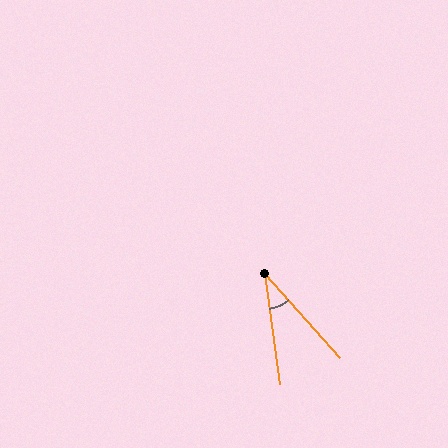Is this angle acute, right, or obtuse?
It is acute.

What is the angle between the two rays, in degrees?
Approximately 34 degrees.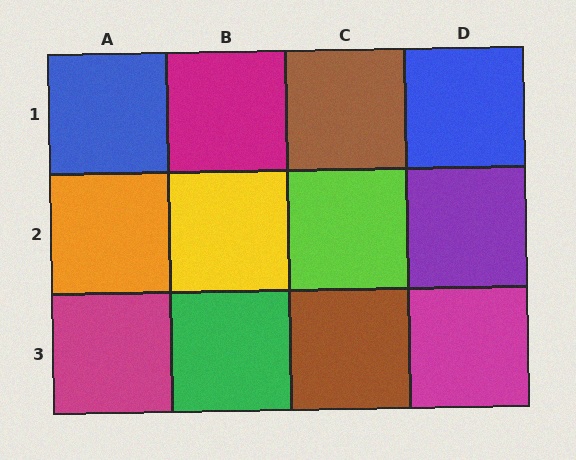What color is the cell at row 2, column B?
Yellow.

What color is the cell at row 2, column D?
Purple.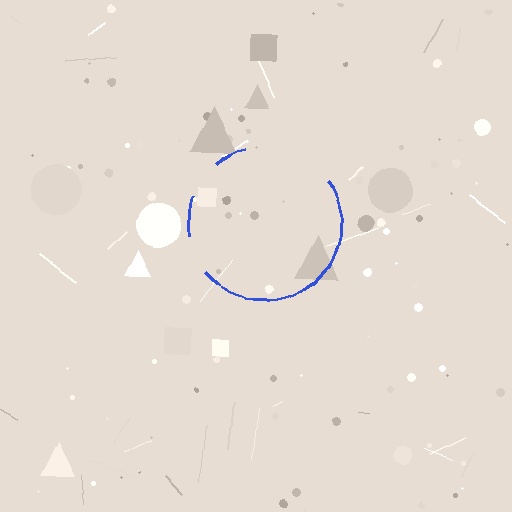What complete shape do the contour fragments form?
The contour fragments form a circle.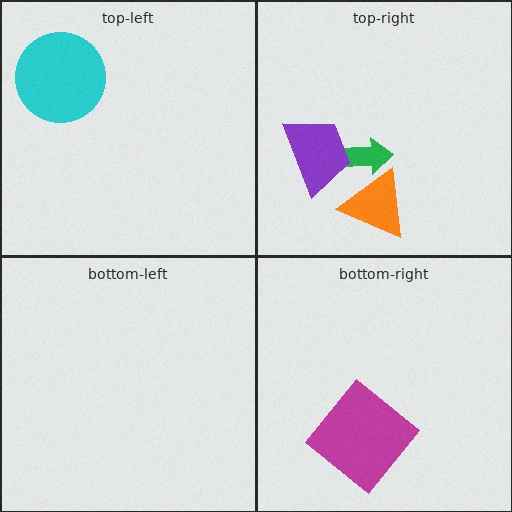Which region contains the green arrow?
The top-right region.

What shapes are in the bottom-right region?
The magenta diamond.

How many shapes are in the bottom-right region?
1.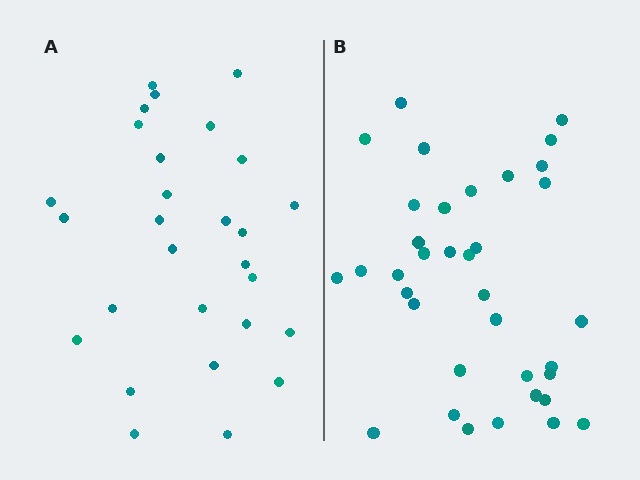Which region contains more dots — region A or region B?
Region B (the right region) has more dots.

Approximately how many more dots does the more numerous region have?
Region B has roughly 8 or so more dots than region A.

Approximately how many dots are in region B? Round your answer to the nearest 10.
About 40 dots. (The exact count is 36, which rounds to 40.)